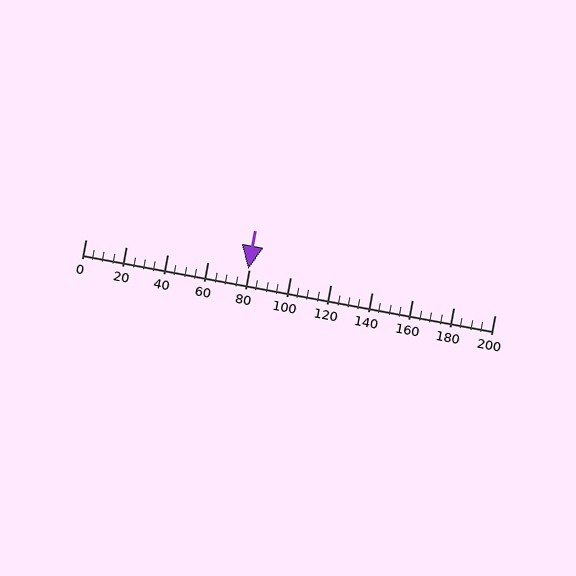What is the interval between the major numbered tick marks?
The major tick marks are spaced 20 units apart.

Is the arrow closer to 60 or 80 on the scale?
The arrow is closer to 80.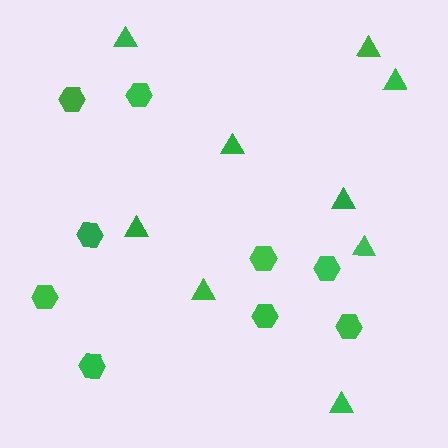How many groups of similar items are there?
There are 2 groups: one group of triangles (9) and one group of hexagons (9).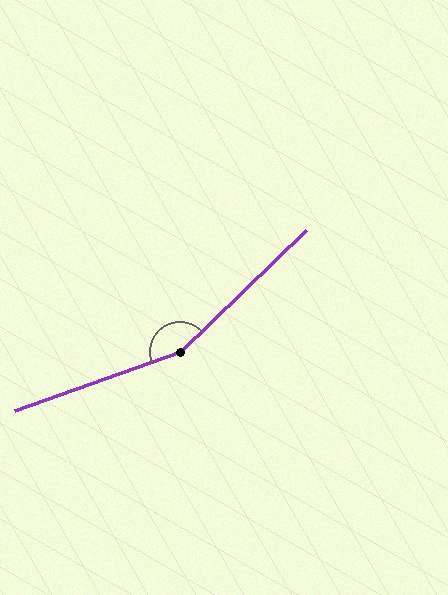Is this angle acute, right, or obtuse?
It is obtuse.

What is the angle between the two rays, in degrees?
Approximately 156 degrees.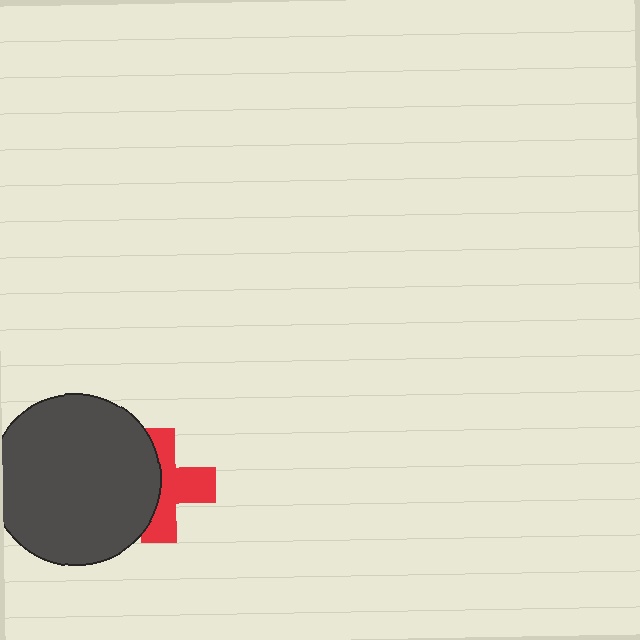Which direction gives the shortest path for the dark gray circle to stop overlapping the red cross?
Moving left gives the shortest separation.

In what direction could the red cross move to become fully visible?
The red cross could move right. That would shift it out from behind the dark gray circle entirely.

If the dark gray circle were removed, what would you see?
You would see the complete red cross.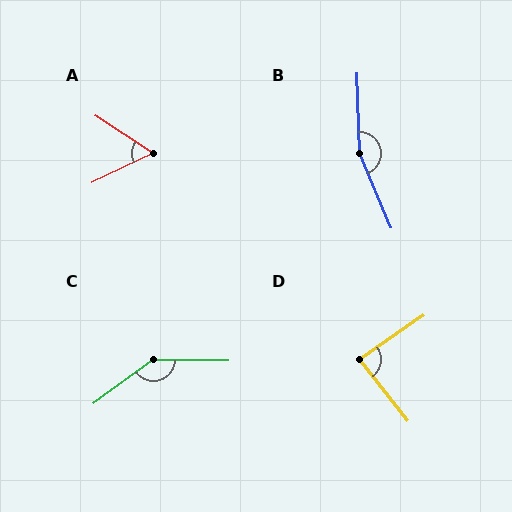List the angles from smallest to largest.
A (59°), D (86°), C (143°), B (158°).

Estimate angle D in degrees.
Approximately 86 degrees.